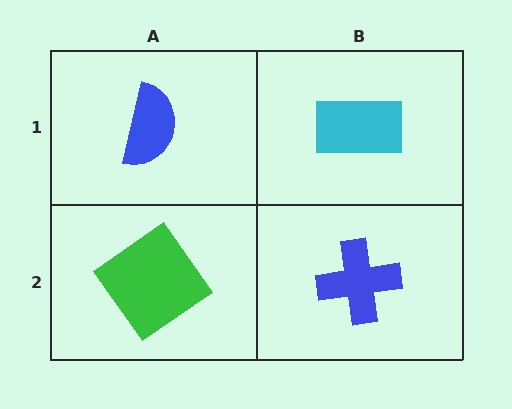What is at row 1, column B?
A cyan rectangle.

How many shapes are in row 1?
2 shapes.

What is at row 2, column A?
A green diamond.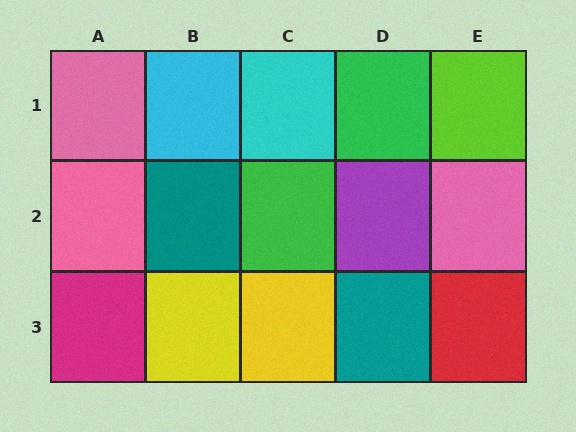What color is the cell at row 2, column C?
Green.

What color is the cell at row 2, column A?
Pink.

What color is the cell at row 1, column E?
Lime.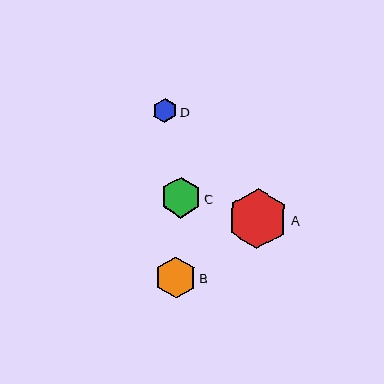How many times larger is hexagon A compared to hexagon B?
Hexagon A is approximately 1.5 times the size of hexagon B.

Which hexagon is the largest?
Hexagon A is the largest with a size of approximately 60 pixels.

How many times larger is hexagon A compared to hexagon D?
Hexagon A is approximately 2.5 times the size of hexagon D.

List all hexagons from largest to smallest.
From largest to smallest: A, B, C, D.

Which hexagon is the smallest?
Hexagon D is the smallest with a size of approximately 24 pixels.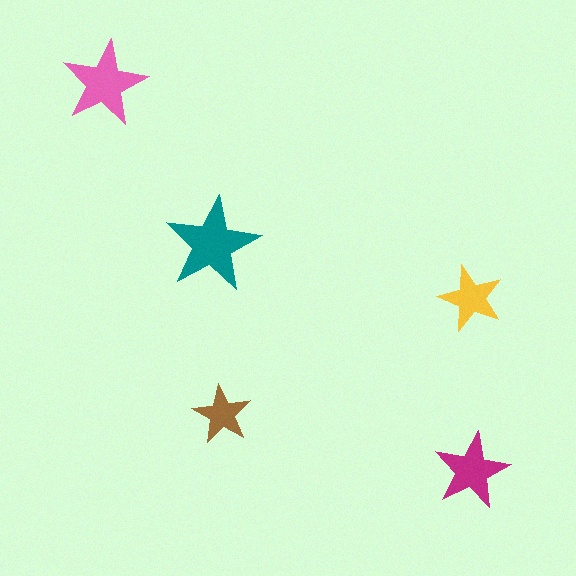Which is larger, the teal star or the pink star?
The teal one.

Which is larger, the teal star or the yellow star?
The teal one.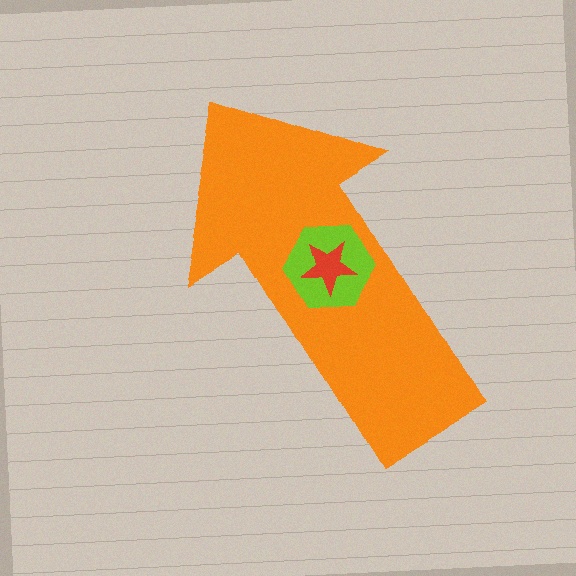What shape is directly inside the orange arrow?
The lime hexagon.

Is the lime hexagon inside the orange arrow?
Yes.